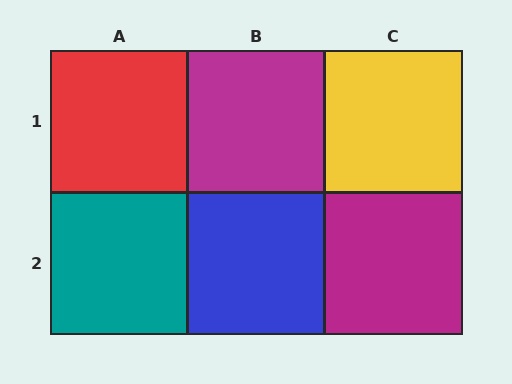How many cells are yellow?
1 cell is yellow.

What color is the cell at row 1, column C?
Yellow.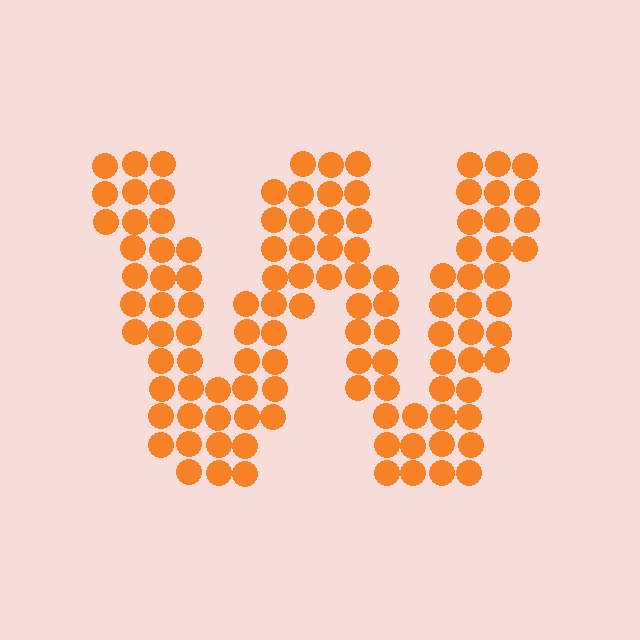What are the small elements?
The small elements are circles.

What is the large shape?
The large shape is the letter W.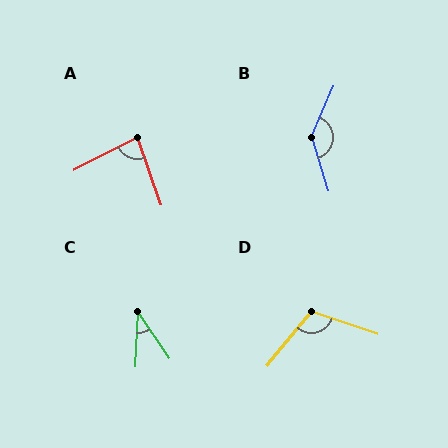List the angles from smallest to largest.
C (37°), A (83°), D (111°), B (138°).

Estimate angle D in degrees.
Approximately 111 degrees.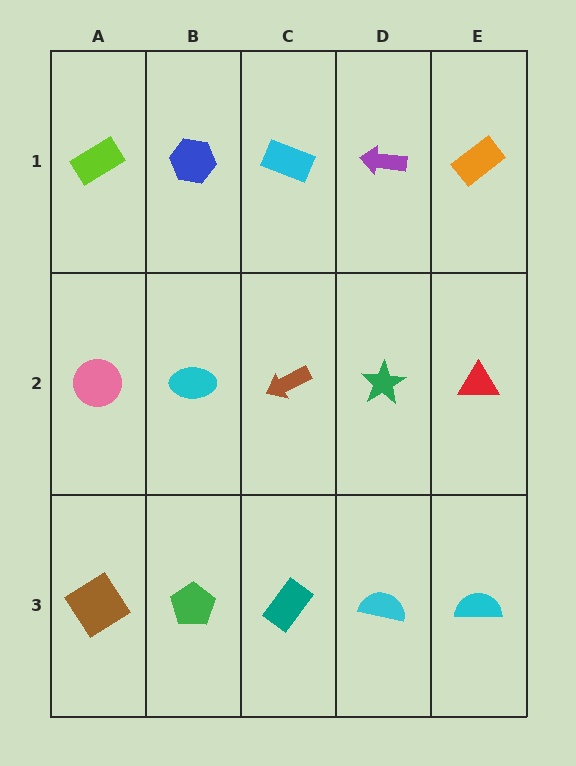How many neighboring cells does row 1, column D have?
3.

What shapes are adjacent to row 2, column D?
A purple arrow (row 1, column D), a cyan semicircle (row 3, column D), a brown arrow (row 2, column C), a red triangle (row 2, column E).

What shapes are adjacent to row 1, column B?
A cyan ellipse (row 2, column B), a lime rectangle (row 1, column A), a cyan rectangle (row 1, column C).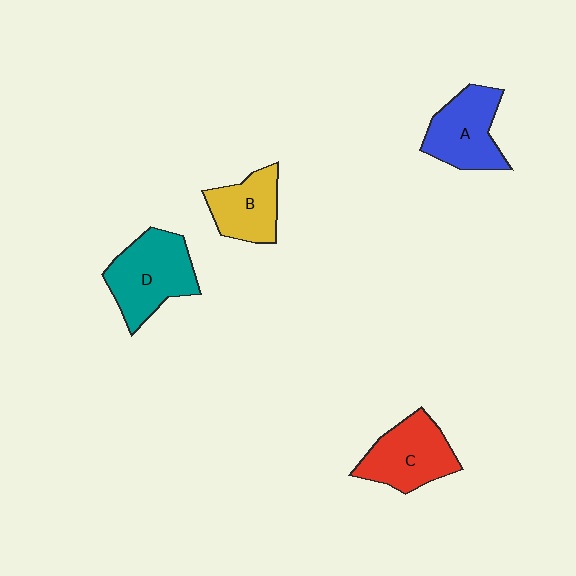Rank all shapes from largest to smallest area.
From largest to smallest: D (teal), C (red), A (blue), B (yellow).